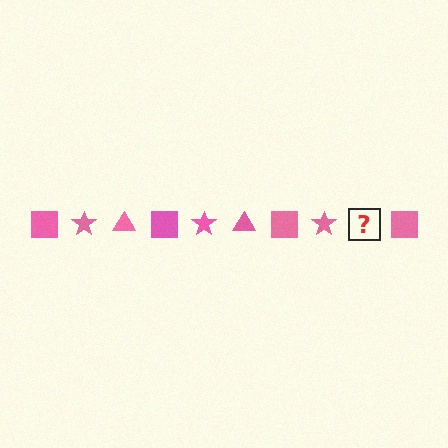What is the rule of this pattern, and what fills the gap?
The rule is that the pattern cycles through square, star, triangle shapes in pink. The gap should be filled with a pink triangle.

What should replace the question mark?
The question mark should be replaced with a pink triangle.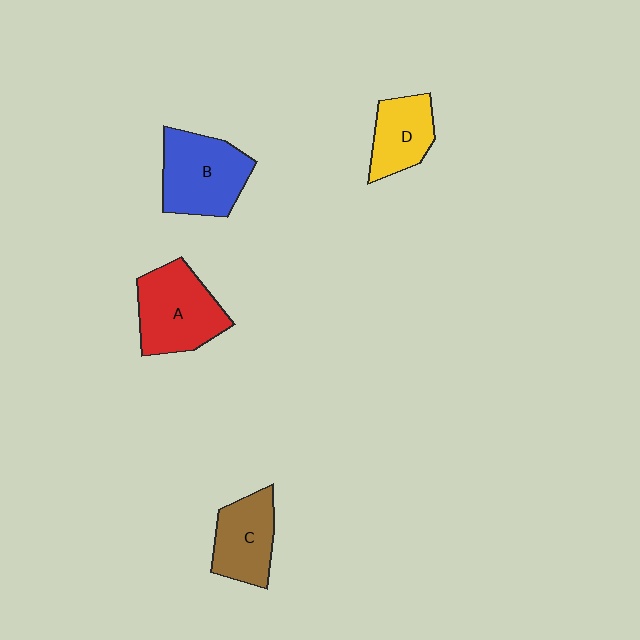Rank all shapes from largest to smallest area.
From largest to smallest: B (blue), A (red), C (brown), D (yellow).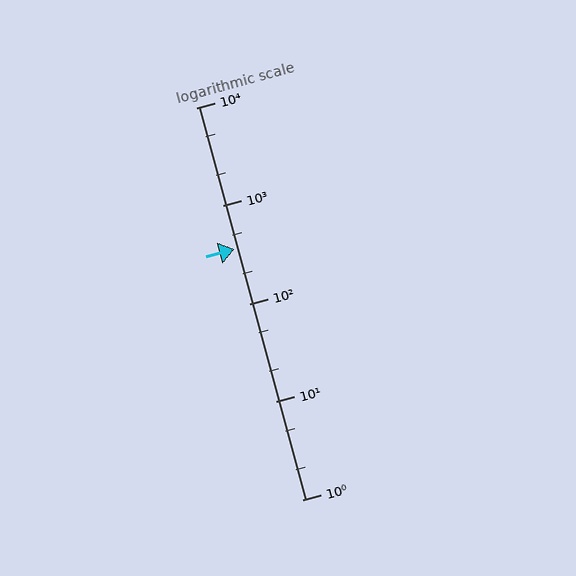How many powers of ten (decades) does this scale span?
The scale spans 4 decades, from 1 to 10000.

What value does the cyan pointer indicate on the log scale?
The pointer indicates approximately 360.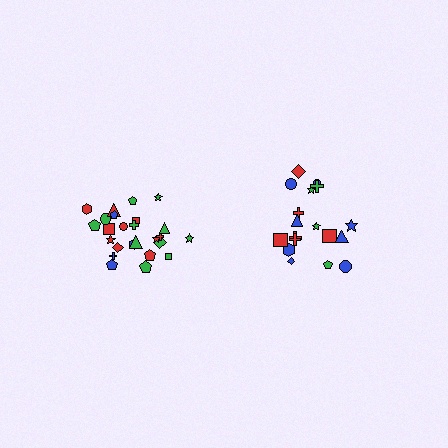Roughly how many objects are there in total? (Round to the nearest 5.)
Roughly 45 objects in total.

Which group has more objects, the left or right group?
The left group.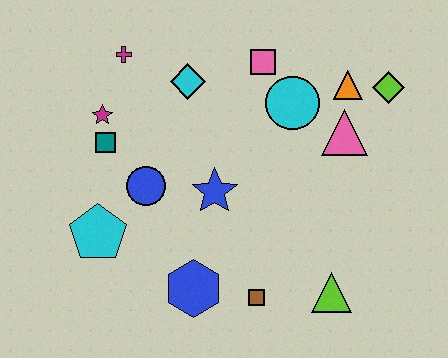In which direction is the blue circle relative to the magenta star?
The blue circle is below the magenta star.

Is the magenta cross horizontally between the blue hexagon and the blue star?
No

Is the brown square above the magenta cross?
No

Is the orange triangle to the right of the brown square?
Yes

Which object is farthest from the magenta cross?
The lime triangle is farthest from the magenta cross.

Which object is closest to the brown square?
The blue hexagon is closest to the brown square.